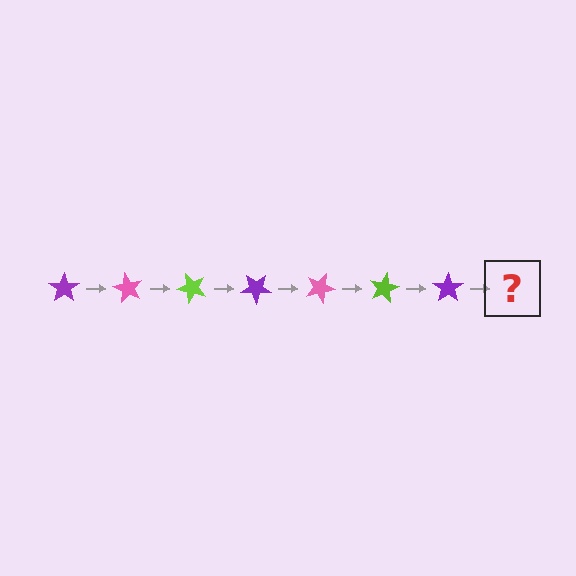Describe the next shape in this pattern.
It should be a pink star, rotated 420 degrees from the start.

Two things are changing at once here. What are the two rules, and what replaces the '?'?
The two rules are that it rotates 60 degrees each step and the color cycles through purple, pink, and lime. The '?' should be a pink star, rotated 420 degrees from the start.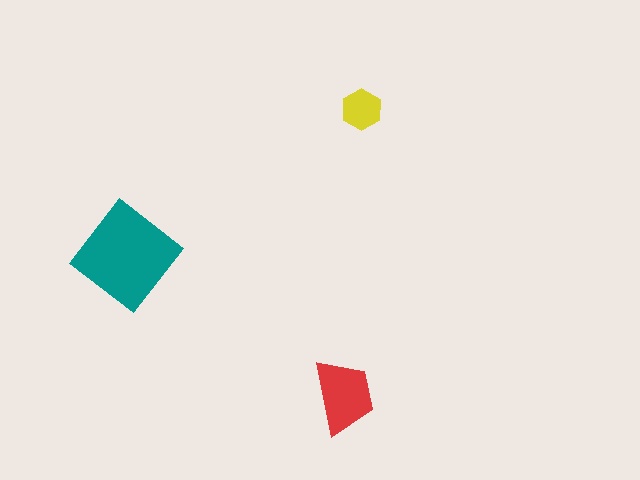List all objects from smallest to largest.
The yellow hexagon, the red trapezoid, the teal diamond.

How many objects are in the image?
There are 3 objects in the image.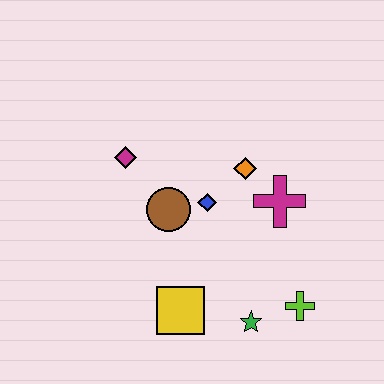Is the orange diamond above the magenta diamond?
No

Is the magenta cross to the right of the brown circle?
Yes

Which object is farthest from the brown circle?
The lime cross is farthest from the brown circle.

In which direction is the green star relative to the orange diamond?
The green star is below the orange diamond.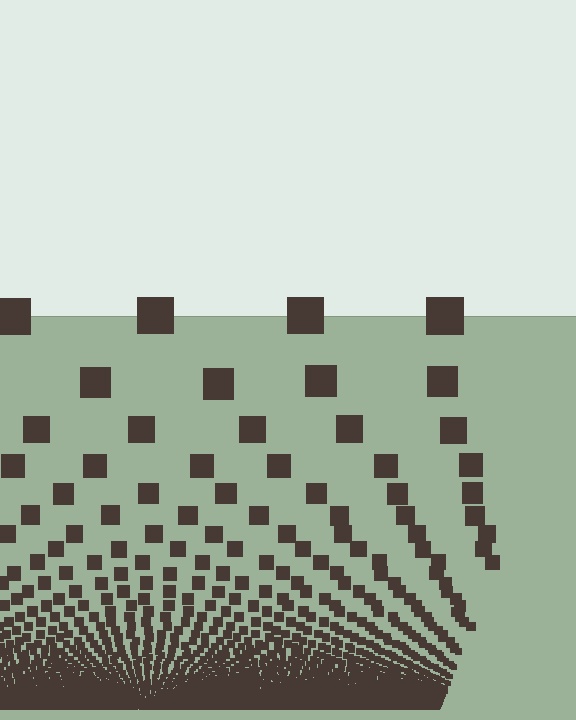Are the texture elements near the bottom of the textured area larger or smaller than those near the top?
Smaller. The gradient is inverted — elements near the bottom are smaller and denser.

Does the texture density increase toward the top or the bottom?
Density increases toward the bottom.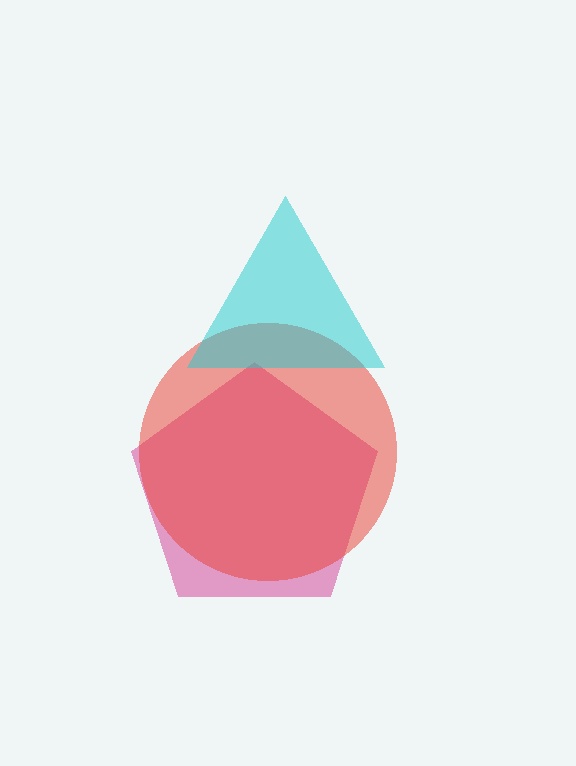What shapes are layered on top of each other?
The layered shapes are: a pink pentagon, a red circle, a cyan triangle.